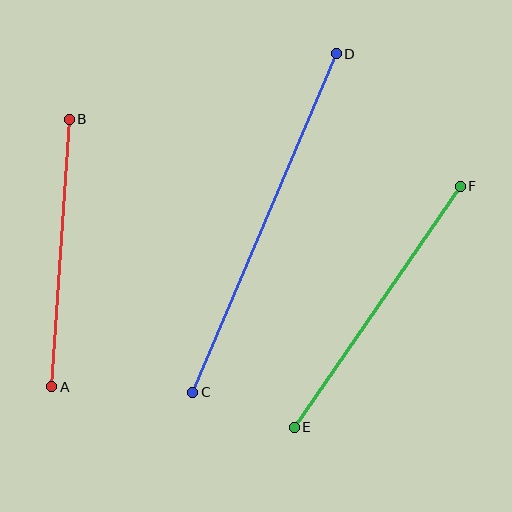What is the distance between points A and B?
The distance is approximately 268 pixels.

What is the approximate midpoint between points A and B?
The midpoint is at approximately (60, 253) pixels.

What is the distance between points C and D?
The distance is approximately 368 pixels.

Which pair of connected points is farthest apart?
Points C and D are farthest apart.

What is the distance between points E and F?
The distance is approximately 293 pixels.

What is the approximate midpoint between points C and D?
The midpoint is at approximately (264, 223) pixels.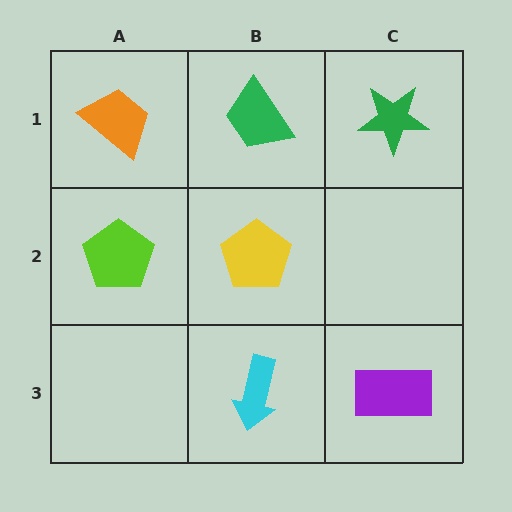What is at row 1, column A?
An orange trapezoid.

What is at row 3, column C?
A purple rectangle.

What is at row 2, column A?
A lime pentagon.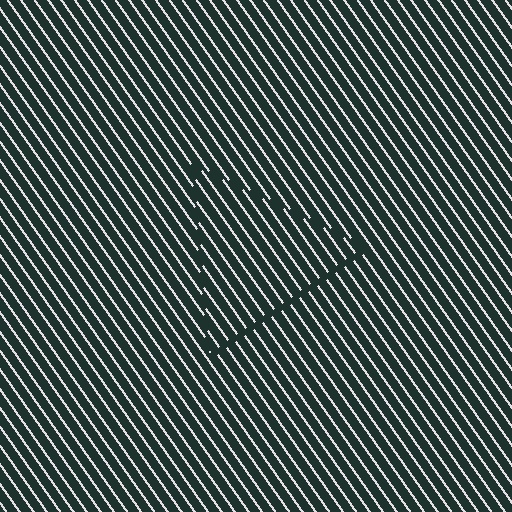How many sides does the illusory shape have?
3 sides — the line-ends trace a triangle.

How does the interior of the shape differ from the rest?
The interior of the shape contains the same grating, shifted by half a period — the contour is defined by the phase discontinuity where line-ends from the inner and outer gratings abut.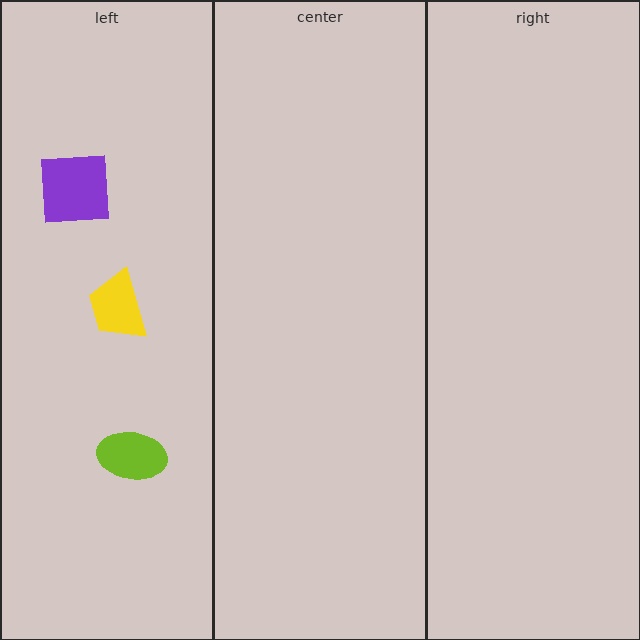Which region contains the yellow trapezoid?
The left region.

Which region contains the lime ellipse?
The left region.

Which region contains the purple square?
The left region.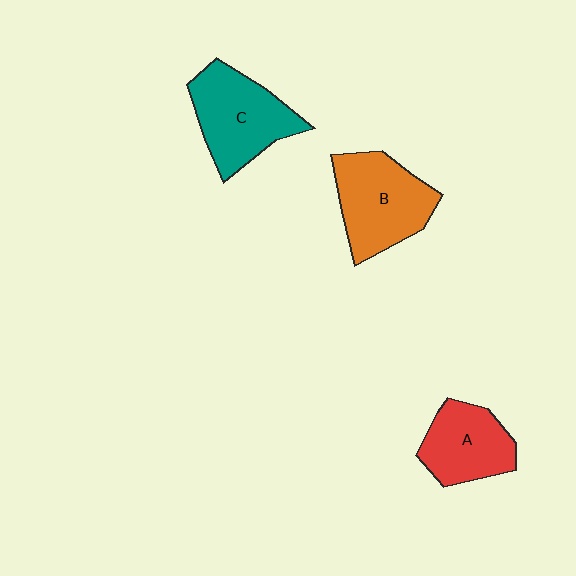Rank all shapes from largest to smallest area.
From largest to smallest: B (orange), C (teal), A (red).